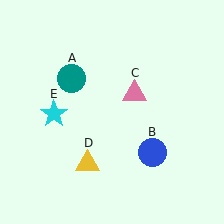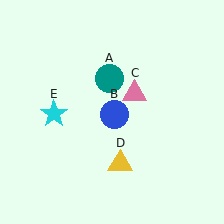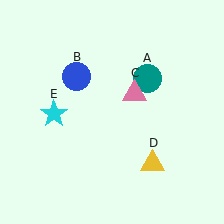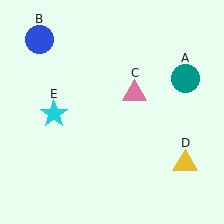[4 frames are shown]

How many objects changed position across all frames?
3 objects changed position: teal circle (object A), blue circle (object B), yellow triangle (object D).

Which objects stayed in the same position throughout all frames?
Pink triangle (object C) and cyan star (object E) remained stationary.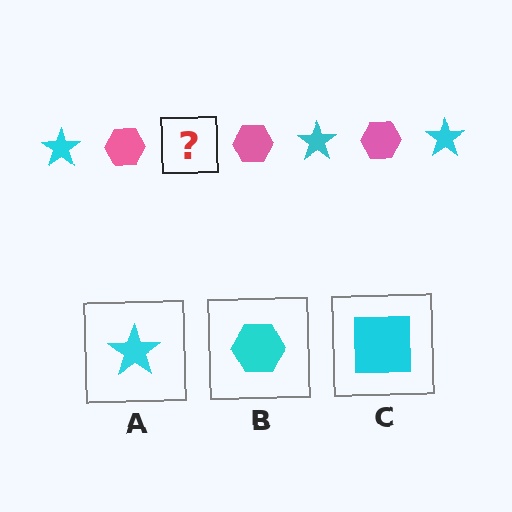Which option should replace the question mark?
Option A.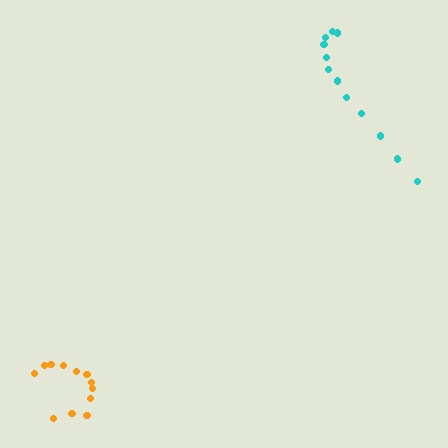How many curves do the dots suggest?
There are 2 distinct paths.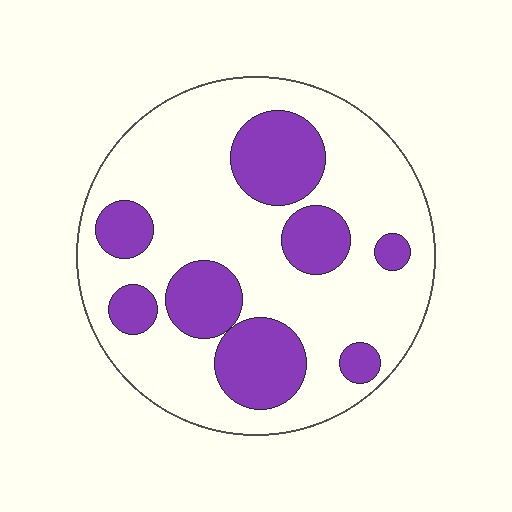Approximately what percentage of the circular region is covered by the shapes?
Approximately 30%.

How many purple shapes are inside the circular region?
8.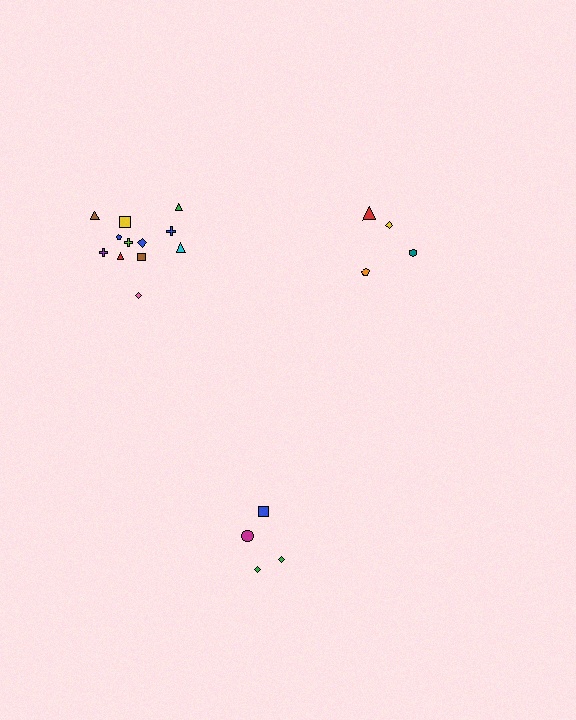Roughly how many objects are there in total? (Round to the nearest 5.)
Roughly 20 objects in total.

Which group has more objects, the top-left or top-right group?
The top-left group.